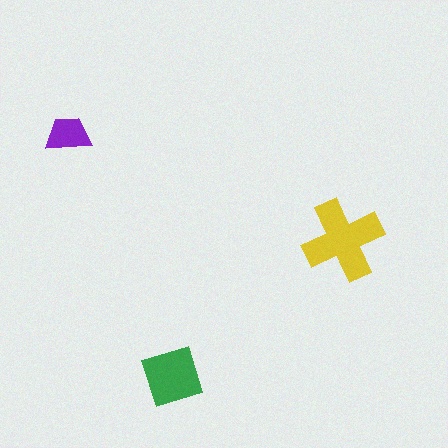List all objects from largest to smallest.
The yellow cross, the green diamond, the purple trapezoid.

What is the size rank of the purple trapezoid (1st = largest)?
3rd.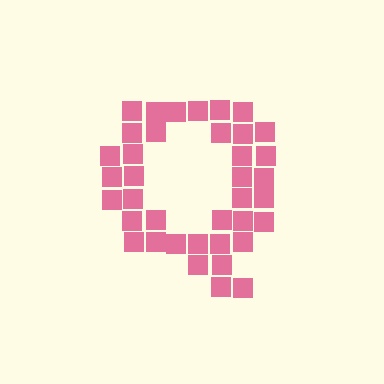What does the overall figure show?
The overall figure shows the letter Q.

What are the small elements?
The small elements are squares.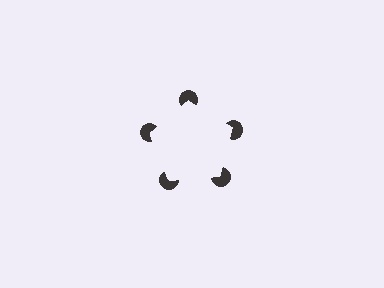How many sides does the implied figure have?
5 sides.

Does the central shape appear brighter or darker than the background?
It typically appears slightly brighter than the background, even though no actual brightness change is drawn.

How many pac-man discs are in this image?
There are 5 — one at each vertex of the illusory pentagon.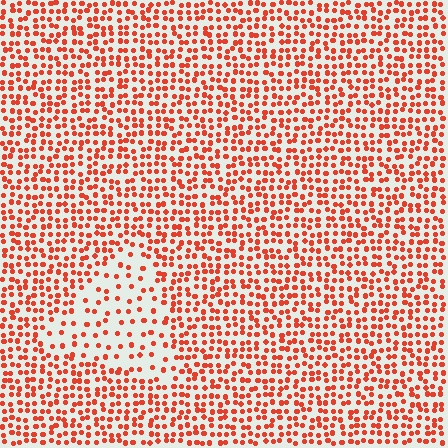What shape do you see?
I see a triangle.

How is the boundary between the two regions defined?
The boundary is defined by a change in element density (approximately 2.2x ratio). All elements are the same color, size, and shape.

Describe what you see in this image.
The image contains small red elements arranged at two different densities. A triangle-shaped region is visible where the elements are less densely packed than the surrounding area.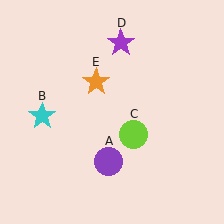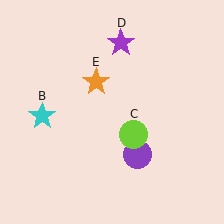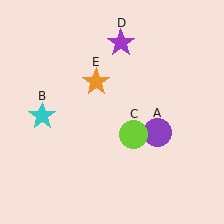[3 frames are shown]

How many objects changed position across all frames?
1 object changed position: purple circle (object A).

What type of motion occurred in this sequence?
The purple circle (object A) rotated counterclockwise around the center of the scene.